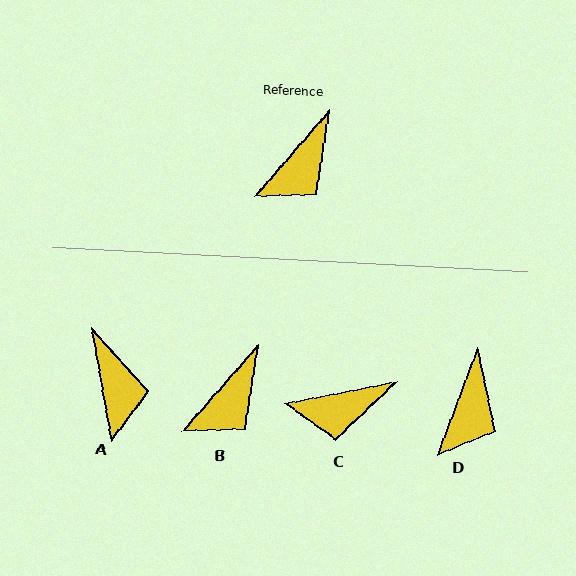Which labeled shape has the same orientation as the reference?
B.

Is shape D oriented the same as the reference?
No, it is off by about 21 degrees.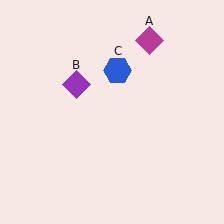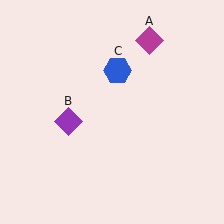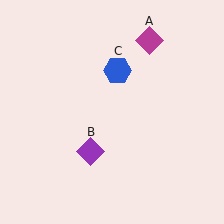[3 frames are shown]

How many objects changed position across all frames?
1 object changed position: purple diamond (object B).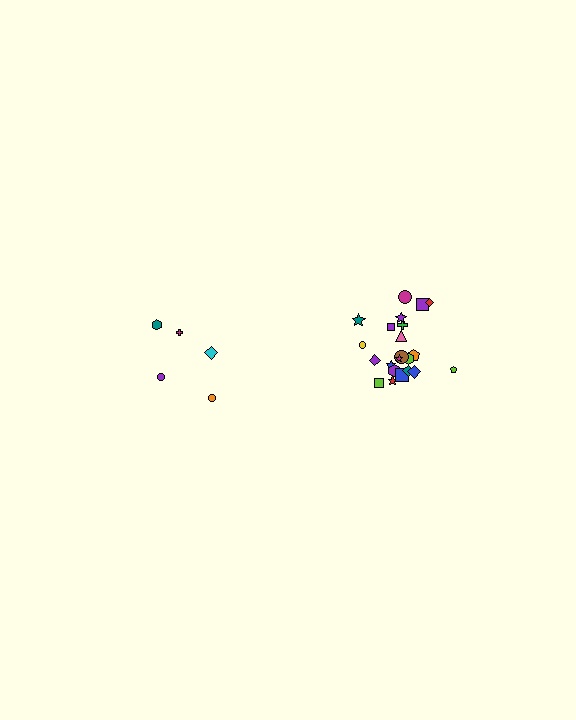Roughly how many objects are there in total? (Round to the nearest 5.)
Roughly 25 objects in total.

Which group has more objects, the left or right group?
The right group.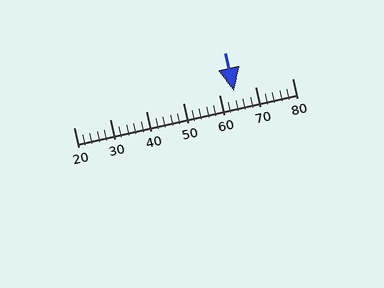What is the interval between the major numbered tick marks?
The major tick marks are spaced 10 units apart.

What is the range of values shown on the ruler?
The ruler shows values from 20 to 80.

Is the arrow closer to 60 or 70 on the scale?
The arrow is closer to 60.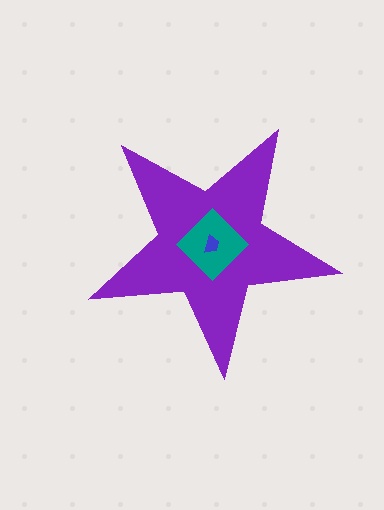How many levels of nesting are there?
3.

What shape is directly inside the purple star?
The teal diamond.